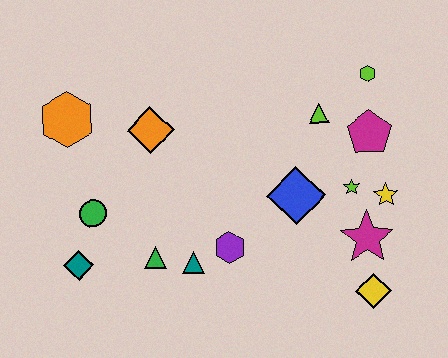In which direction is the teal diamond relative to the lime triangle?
The teal diamond is to the left of the lime triangle.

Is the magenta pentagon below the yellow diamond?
No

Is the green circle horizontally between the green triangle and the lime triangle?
No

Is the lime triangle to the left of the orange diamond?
No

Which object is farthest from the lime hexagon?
The teal diamond is farthest from the lime hexagon.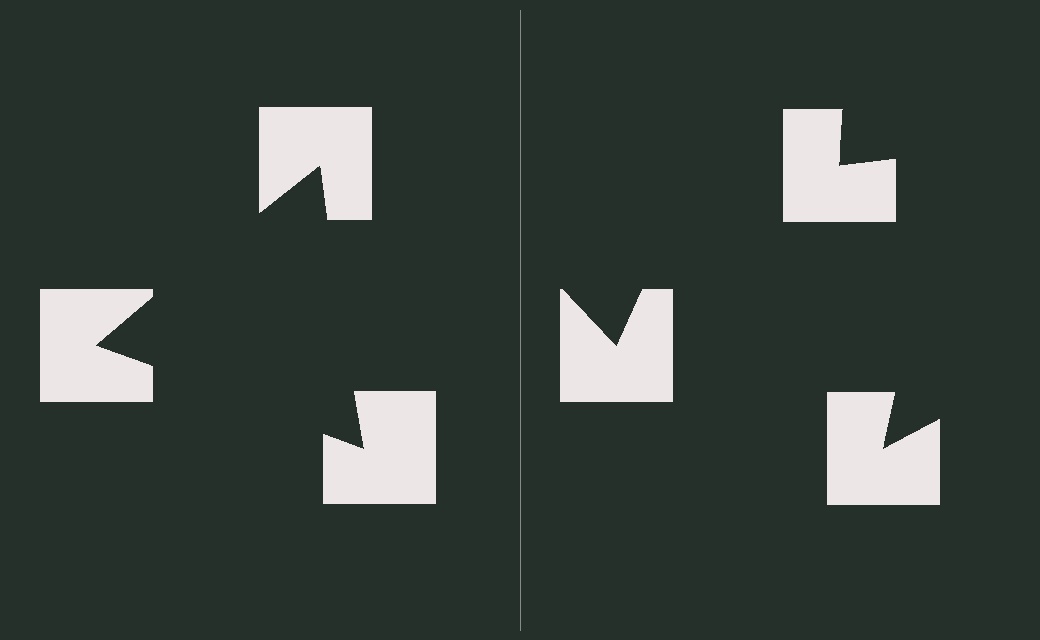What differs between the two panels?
The notched squares are positioned identically on both sides; only the wedge orientations differ. On the left they align to a triangle; on the right they are misaligned.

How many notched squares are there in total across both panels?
6 — 3 on each side.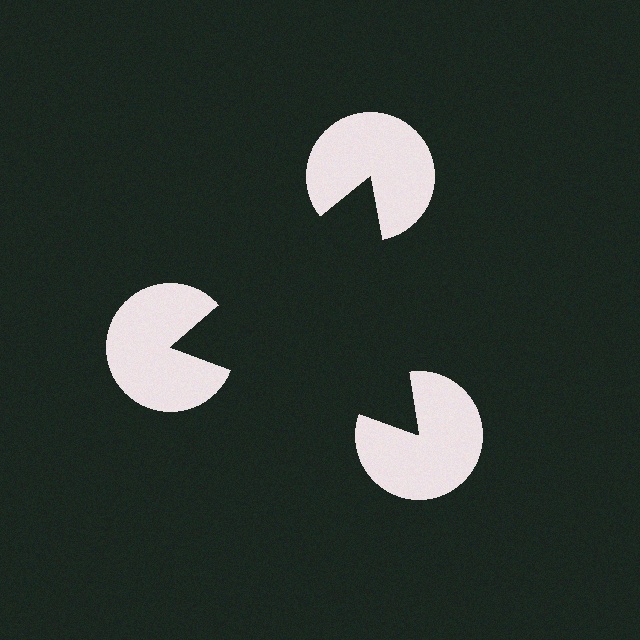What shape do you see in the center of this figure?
An illusory triangle — its edges are inferred from the aligned wedge cuts in the pac-man discs, not physically drawn.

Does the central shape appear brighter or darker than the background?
It typically appears slightly darker than the background, even though no actual brightness change is drawn.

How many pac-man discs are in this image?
There are 3 — one at each vertex of the illusory triangle.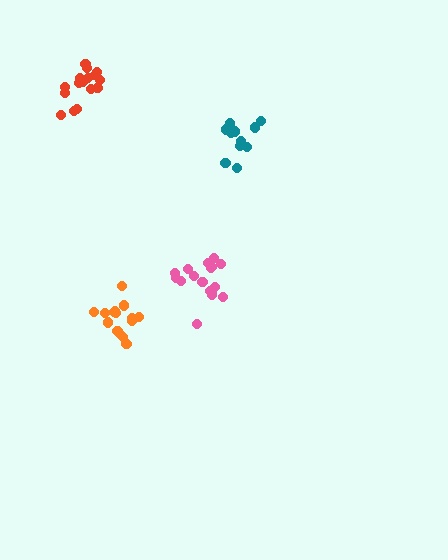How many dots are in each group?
Group 1: 11 dots, Group 2: 16 dots, Group 3: 16 dots, Group 4: 16 dots (59 total).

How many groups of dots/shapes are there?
There are 4 groups.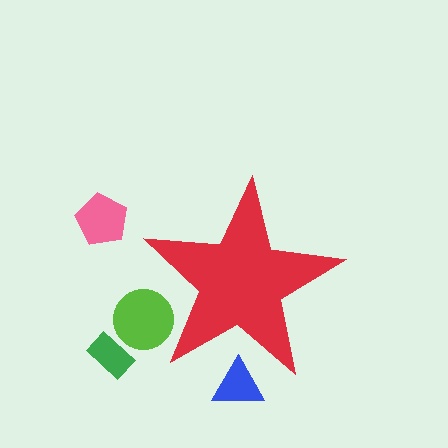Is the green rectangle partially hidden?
No, the green rectangle is fully visible.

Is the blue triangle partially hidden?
Yes, the blue triangle is partially hidden behind the red star.